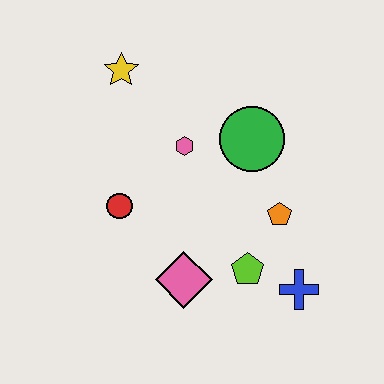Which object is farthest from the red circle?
The blue cross is farthest from the red circle.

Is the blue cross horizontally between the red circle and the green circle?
No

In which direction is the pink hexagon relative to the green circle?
The pink hexagon is to the left of the green circle.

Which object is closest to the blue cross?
The lime pentagon is closest to the blue cross.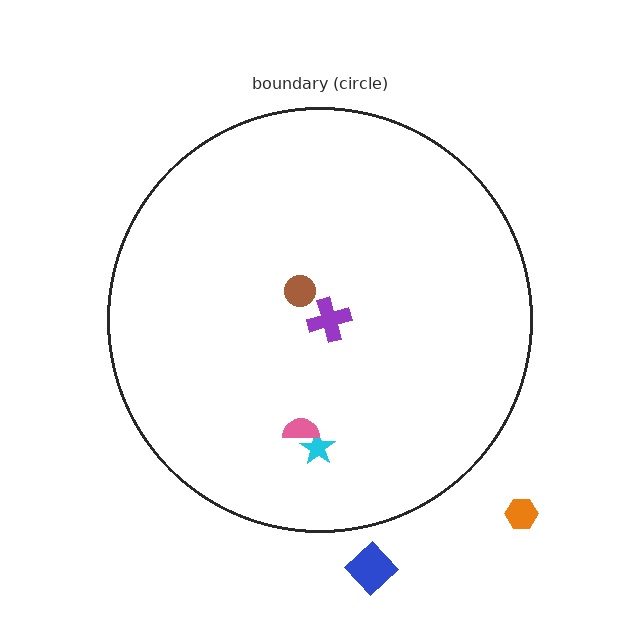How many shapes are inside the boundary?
4 inside, 2 outside.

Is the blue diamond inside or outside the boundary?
Outside.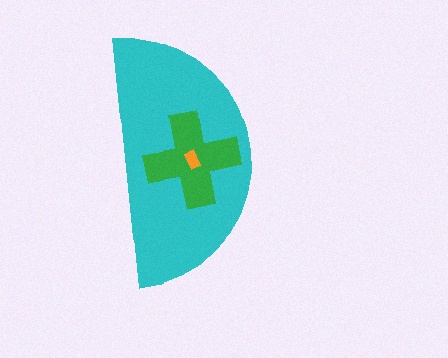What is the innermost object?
The orange rectangle.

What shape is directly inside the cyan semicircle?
The green cross.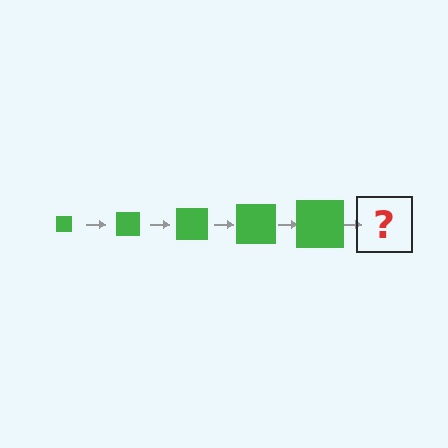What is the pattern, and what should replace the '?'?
The pattern is that the square gets progressively larger each step. The '?' should be a green square, larger than the previous one.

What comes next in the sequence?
The next element should be a green square, larger than the previous one.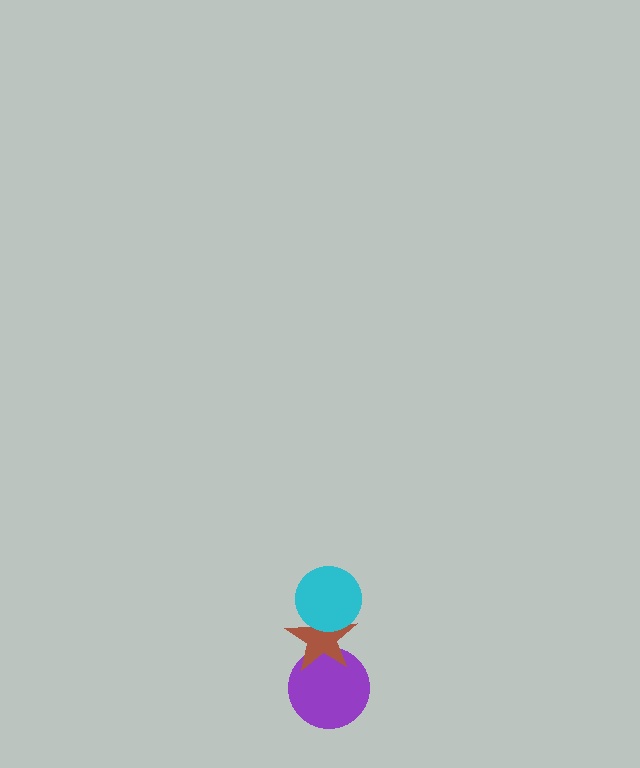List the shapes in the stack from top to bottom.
From top to bottom: the cyan circle, the brown star, the purple circle.